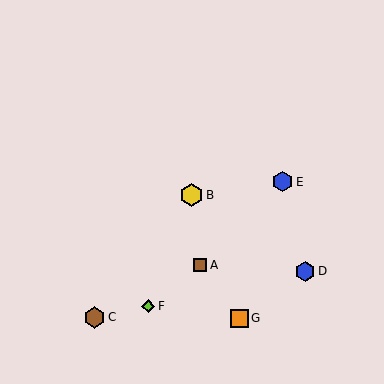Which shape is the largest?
The yellow hexagon (labeled B) is the largest.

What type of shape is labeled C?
Shape C is a brown hexagon.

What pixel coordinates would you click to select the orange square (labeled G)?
Click at (240, 318) to select the orange square G.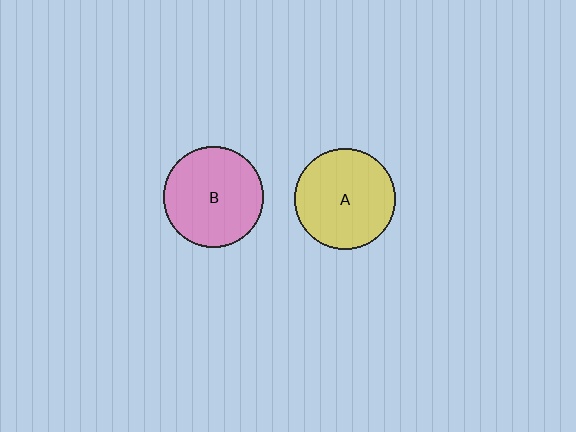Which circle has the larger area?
Circle B (pink).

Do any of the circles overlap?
No, none of the circles overlap.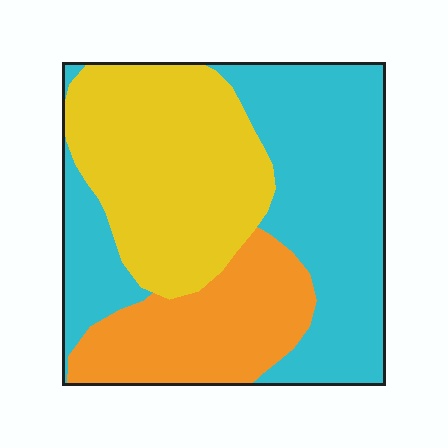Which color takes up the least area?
Orange, at roughly 20%.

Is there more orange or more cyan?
Cyan.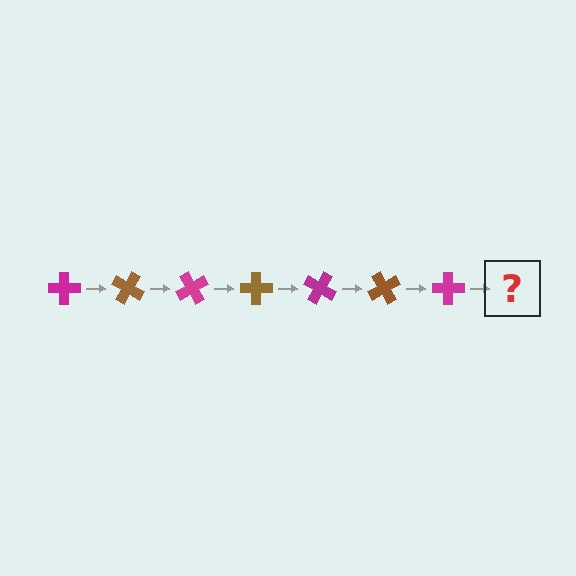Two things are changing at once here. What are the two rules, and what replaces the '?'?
The two rules are that it rotates 30 degrees each step and the color cycles through magenta and brown. The '?' should be a brown cross, rotated 210 degrees from the start.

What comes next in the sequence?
The next element should be a brown cross, rotated 210 degrees from the start.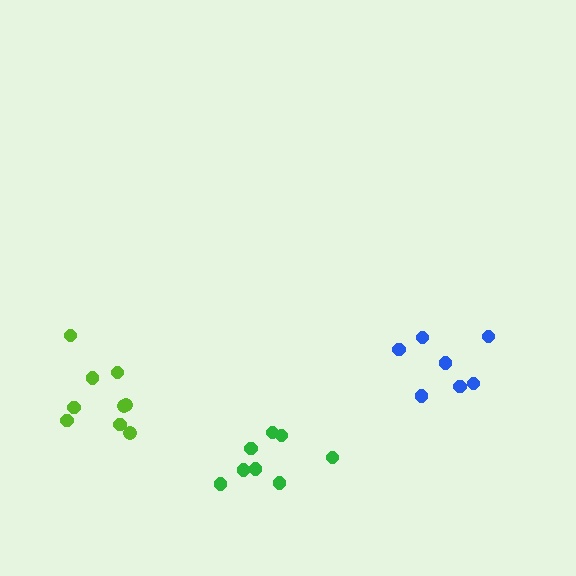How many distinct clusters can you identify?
There are 3 distinct clusters.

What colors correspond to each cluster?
The clusters are colored: lime, blue, green.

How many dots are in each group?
Group 1: 9 dots, Group 2: 7 dots, Group 3: 8 dots (24 total).